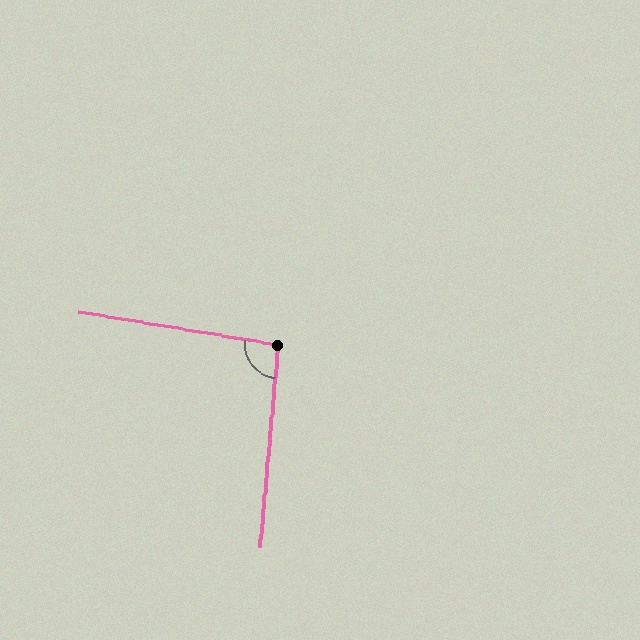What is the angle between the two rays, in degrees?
Approximately 94 degrees.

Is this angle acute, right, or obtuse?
It is approximately a right angle.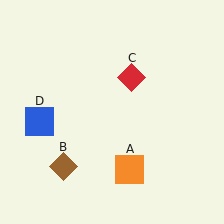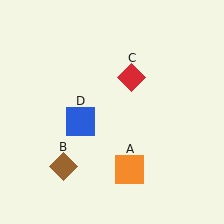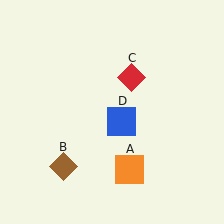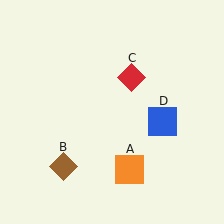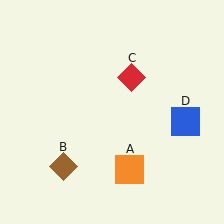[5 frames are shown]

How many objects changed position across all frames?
1 object changed position: blue square (object D).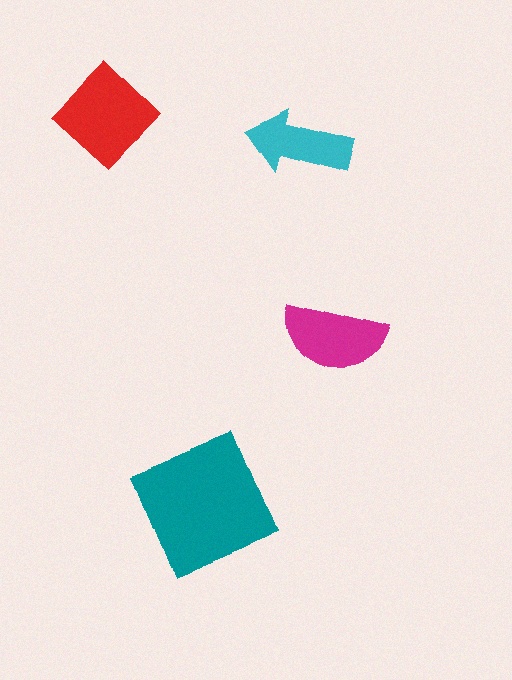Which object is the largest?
The teal square.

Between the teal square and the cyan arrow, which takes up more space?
The teal square.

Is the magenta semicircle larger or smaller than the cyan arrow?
Larger.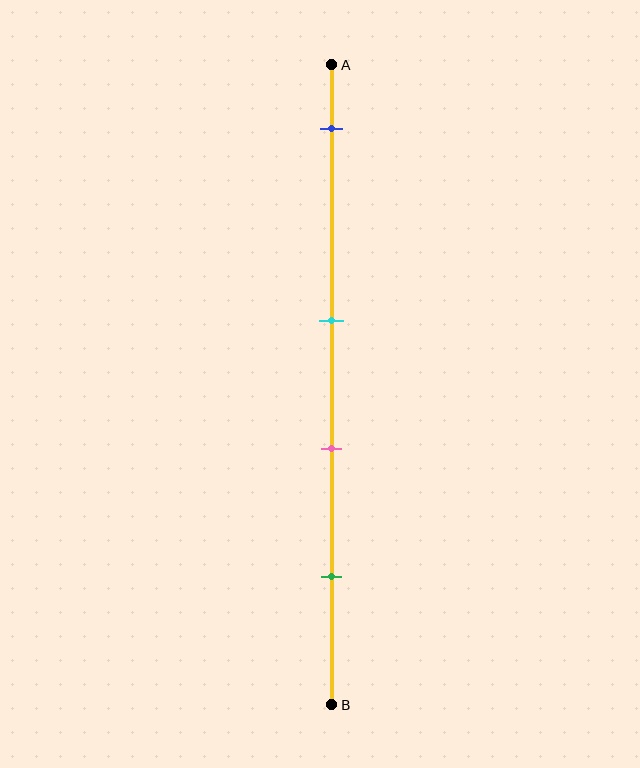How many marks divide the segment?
There are 4 marks dividing the segment.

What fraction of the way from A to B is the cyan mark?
The cyan mark is approximately 40% (0.4) of the way from A to B.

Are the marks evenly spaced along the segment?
No, the marks are not evenly spaced.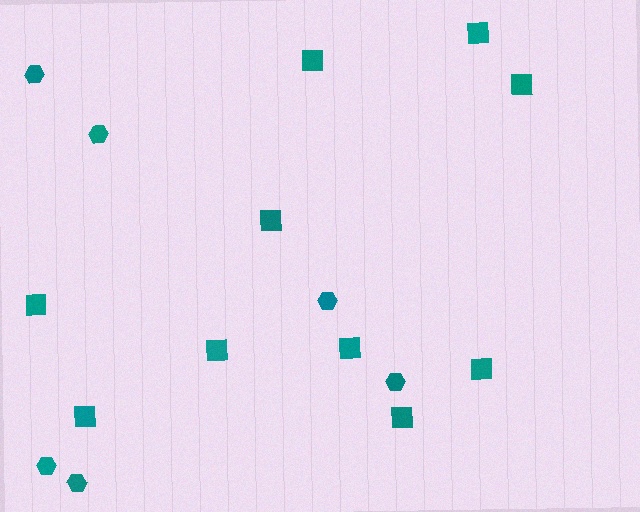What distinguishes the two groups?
There are 2 groups: one group of squares (10) and one group of hexagons (6).